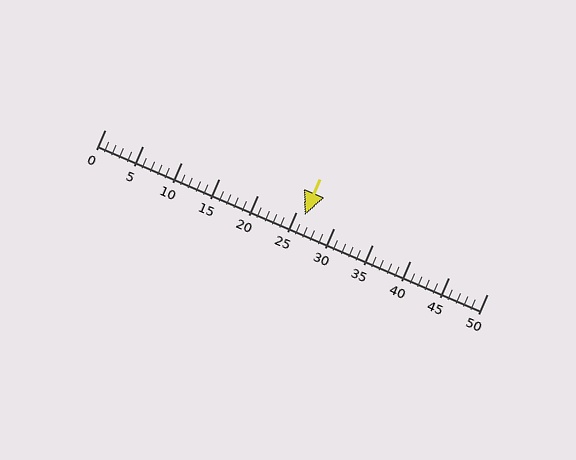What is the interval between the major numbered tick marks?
The major tick marks are spaced 5 units apart.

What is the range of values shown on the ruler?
The ruler shows values from 0 to 50.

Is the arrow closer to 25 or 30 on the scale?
The arrow is closer to 25.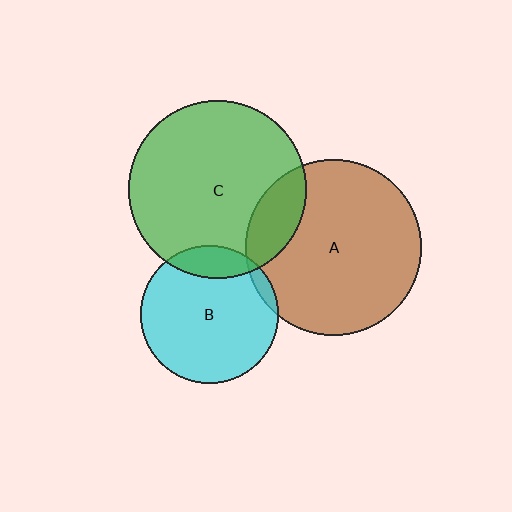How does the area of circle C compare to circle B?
Approximately 1.7 times.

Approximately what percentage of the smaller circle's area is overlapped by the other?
Approximately 15%.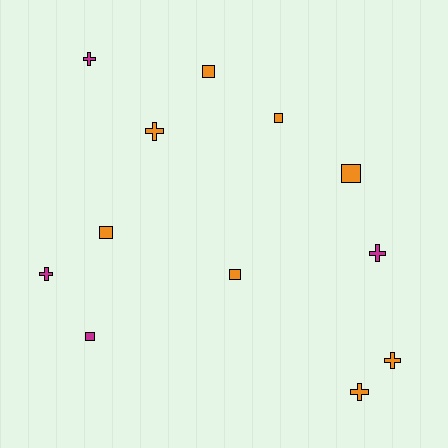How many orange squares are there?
There are 5 orange squares.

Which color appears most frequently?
Orange, with 8 objects.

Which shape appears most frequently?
Square, with 6 objects.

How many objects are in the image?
There are 12 objects.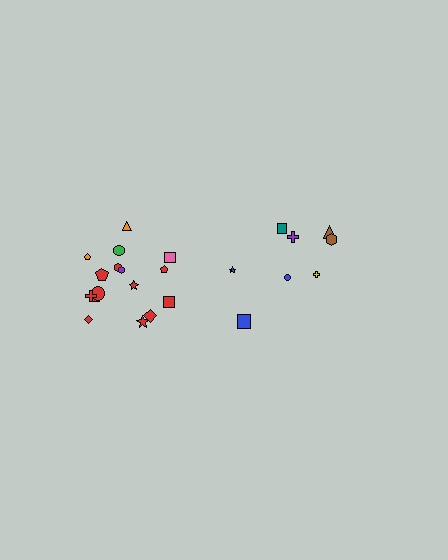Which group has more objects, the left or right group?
The left group.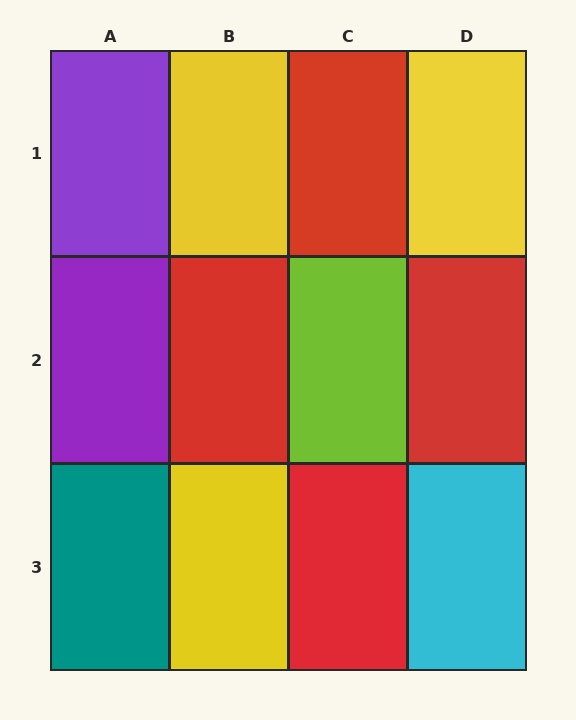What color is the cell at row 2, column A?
Purple.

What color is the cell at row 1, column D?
Yellow.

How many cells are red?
4 cells are red.